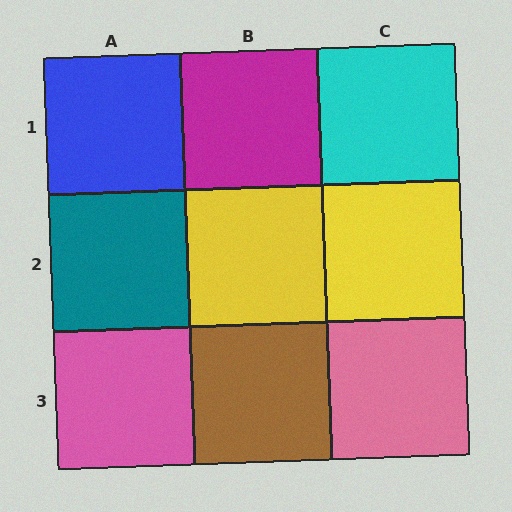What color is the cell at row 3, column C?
Pink.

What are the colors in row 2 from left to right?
Teal, yellow, yellow.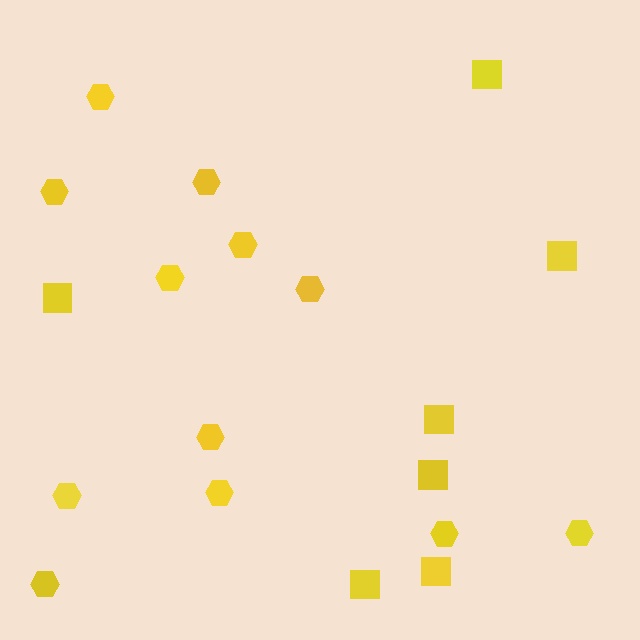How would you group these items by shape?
There are 2 groups: one group of hexagons (12) and one group of squares (7).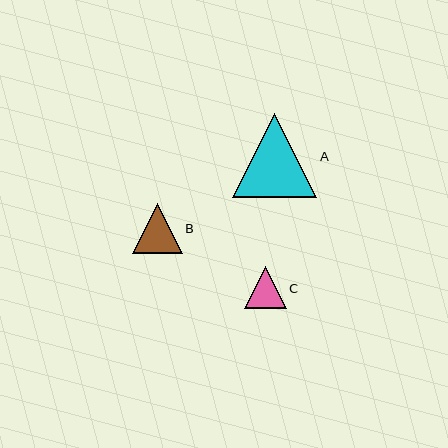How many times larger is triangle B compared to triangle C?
Triangle B is approximately 1.2 times the size of triangle C.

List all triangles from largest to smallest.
From largest to smallest: A, B, C.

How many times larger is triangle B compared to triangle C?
Triangle B is approximately 1.2 times the size of triangle C.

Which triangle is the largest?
Triangle A is the largest with a size of approximately 84 pixels.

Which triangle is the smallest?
Triangle C is the smallest with a size of approximately 42 pixels.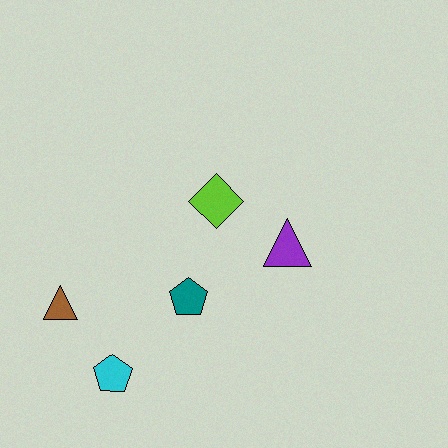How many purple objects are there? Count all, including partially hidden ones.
There is 1 purple object.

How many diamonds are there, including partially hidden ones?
There is 1 diamond.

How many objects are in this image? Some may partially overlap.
There are 5 objects.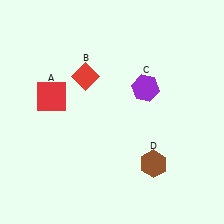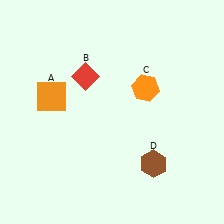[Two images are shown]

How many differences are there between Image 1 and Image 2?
There are 2 differences between the two images.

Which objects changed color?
A changed from red to orange. C changed from purple to orange.